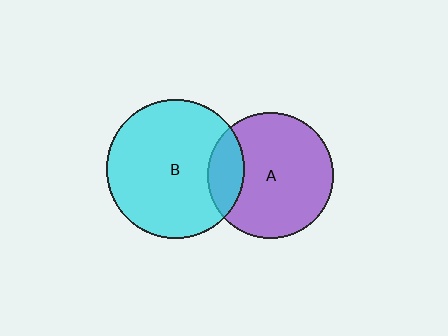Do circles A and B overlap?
Yes.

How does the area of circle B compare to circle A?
Approximately 1.2 times.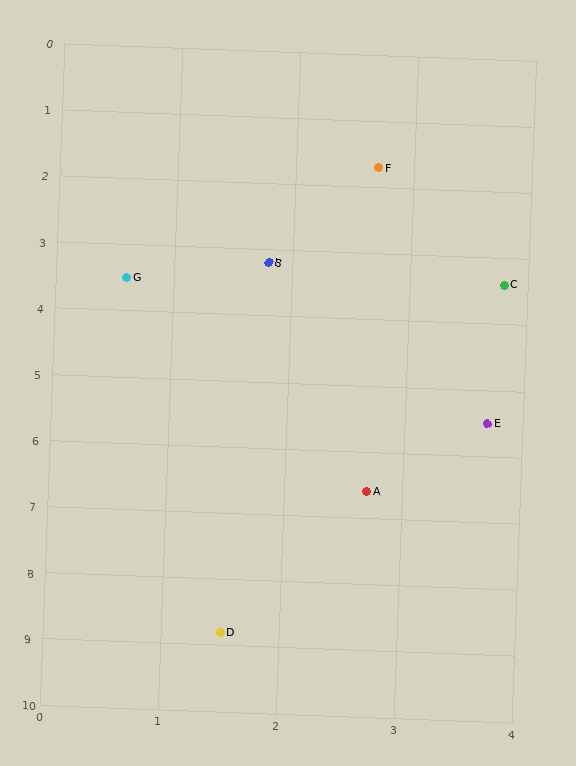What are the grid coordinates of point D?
Point D is at approximately (1.5, 8.8).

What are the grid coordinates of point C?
Point C is at approximately (3.8, 3.4).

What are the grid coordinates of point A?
Point A is at approximately (2.7, 6.6).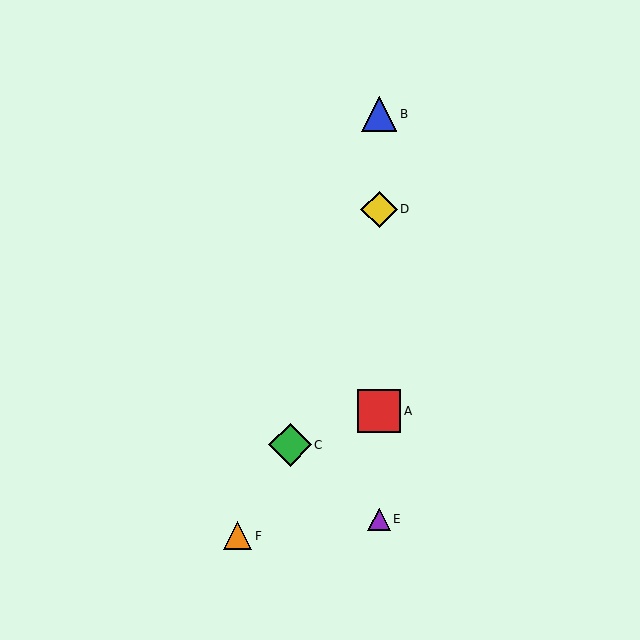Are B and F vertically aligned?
No, B is at x≈379 and F is at x≈237.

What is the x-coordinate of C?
Object C is at x≈290.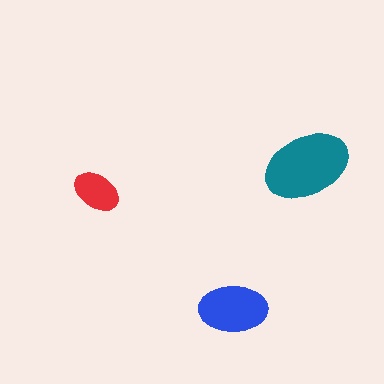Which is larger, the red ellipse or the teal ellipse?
The teal one.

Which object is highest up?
The teal ellipse is topmost.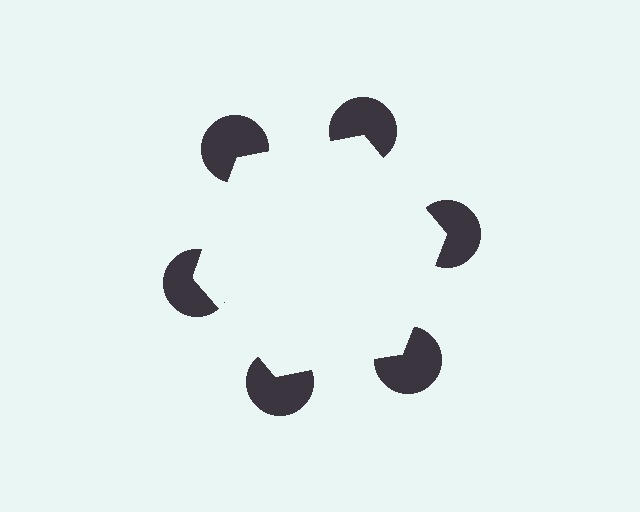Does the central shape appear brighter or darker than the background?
It typically appears slightly brighter than the background, even though no actual brightness change is drawn.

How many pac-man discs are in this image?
There are 6 — one at each vertex of the illusory hexagon.